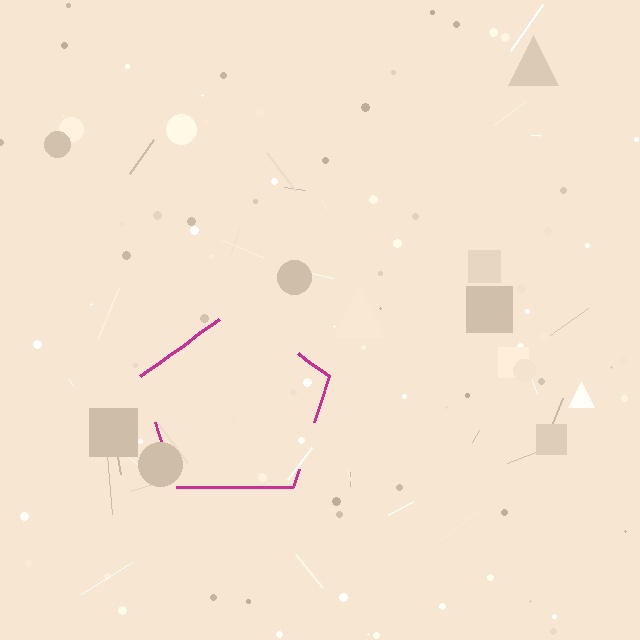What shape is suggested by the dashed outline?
The dashed outline suggests a pentagon.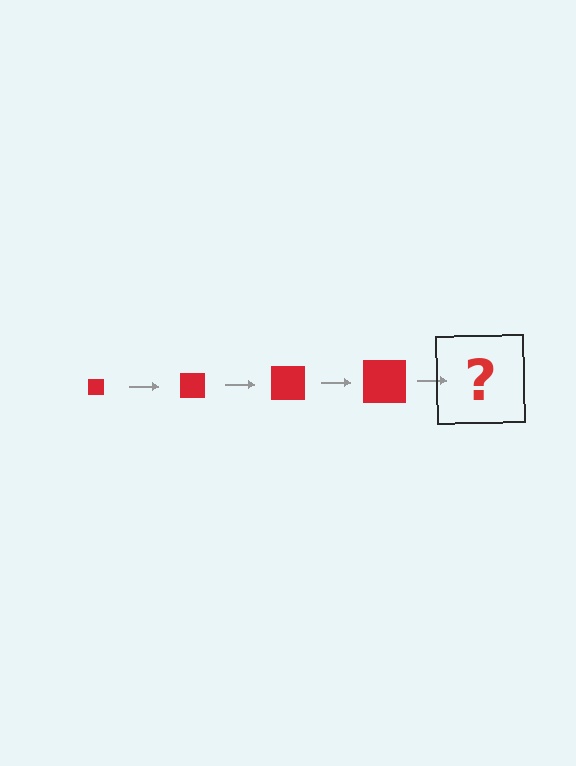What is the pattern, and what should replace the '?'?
The pattern is that the square gets progressively larger each step. The '?' should be a red square, larger than the previous one.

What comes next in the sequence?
The next element should be a red square, larger than the previous one.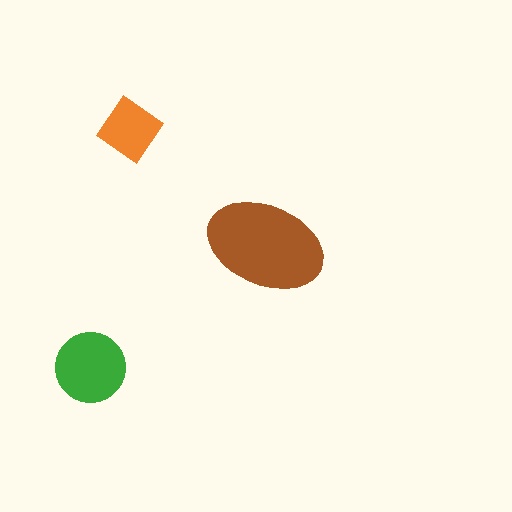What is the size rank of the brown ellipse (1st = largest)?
1st.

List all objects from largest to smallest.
The brown ellipse, the green circle, the orange diamond.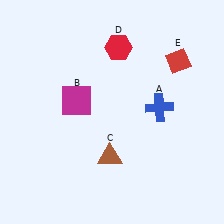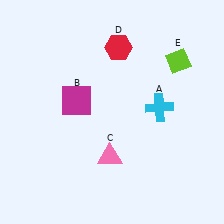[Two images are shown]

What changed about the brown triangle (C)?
In Image 1, C is brown. In Image 2, it changed to pink.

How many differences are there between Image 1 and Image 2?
There are 3 differences between the two images.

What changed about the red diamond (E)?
In Image 1, E is red. In Image 2, it changed to lime.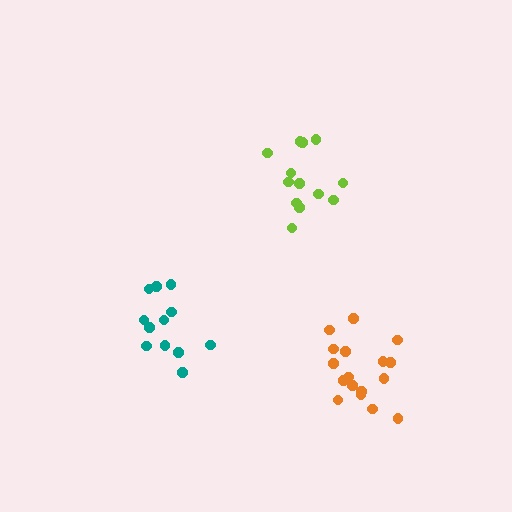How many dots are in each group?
Group 1: 17 dots, Group 2: 13 dots, Group 3: 12 dots (42 total).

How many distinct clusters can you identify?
There are 3 distinct clusters.